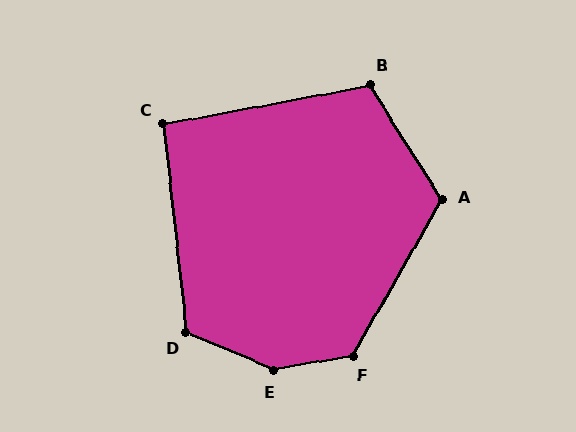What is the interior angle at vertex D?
Approximately 120 degrees (obtuse).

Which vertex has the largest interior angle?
E, at approximately 147 degrees.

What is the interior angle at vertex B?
Approximately 111 degrees (obtuse).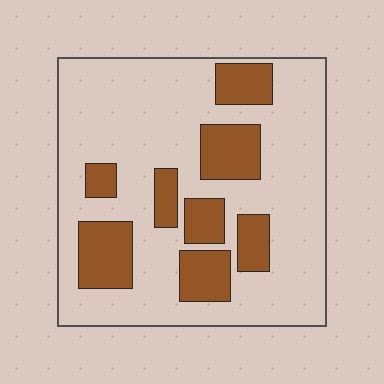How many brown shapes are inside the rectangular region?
8.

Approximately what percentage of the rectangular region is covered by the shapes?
Approximately 25%.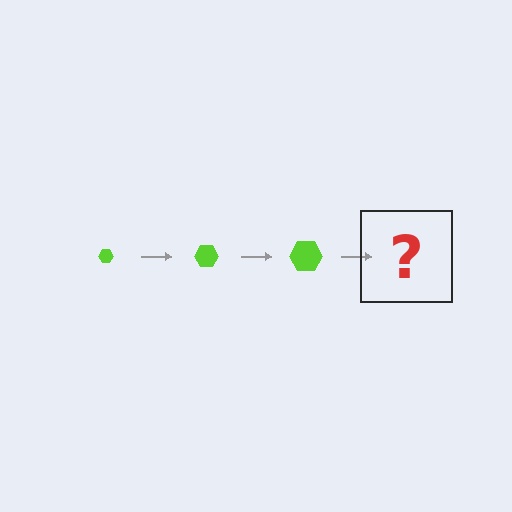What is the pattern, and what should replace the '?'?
The pattern is that the hexagon gets progressively larger each step. The '?' should be a lime hexagon, larger than the previous one.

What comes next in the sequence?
The next element should be a lime hexagon, larger than the previous one.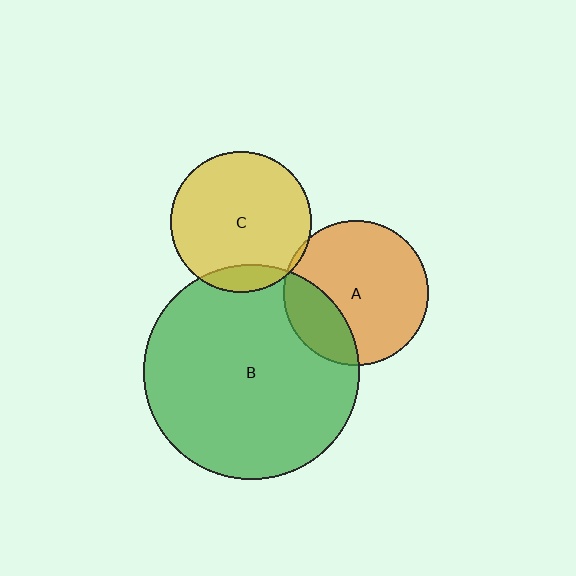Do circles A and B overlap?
Yes.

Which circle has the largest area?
Circle B (green).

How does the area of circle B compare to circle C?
Approximately 2.3 times.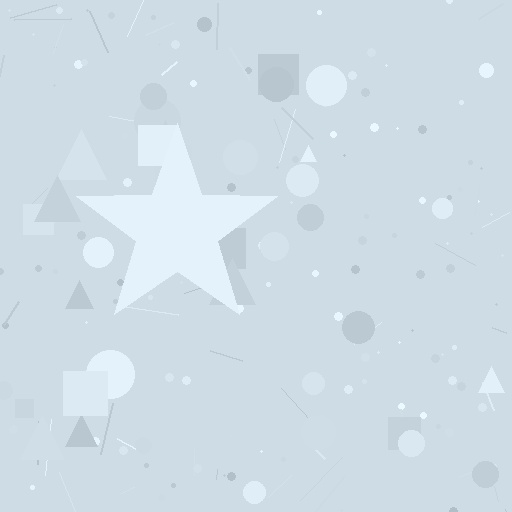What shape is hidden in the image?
A star is hidden in the image.